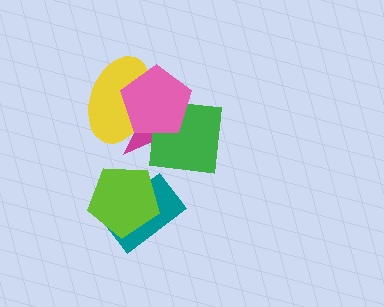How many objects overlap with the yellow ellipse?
3 objects overlap with the yellow ellipse.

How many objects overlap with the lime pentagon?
1 object overlaps with the lime pentagon.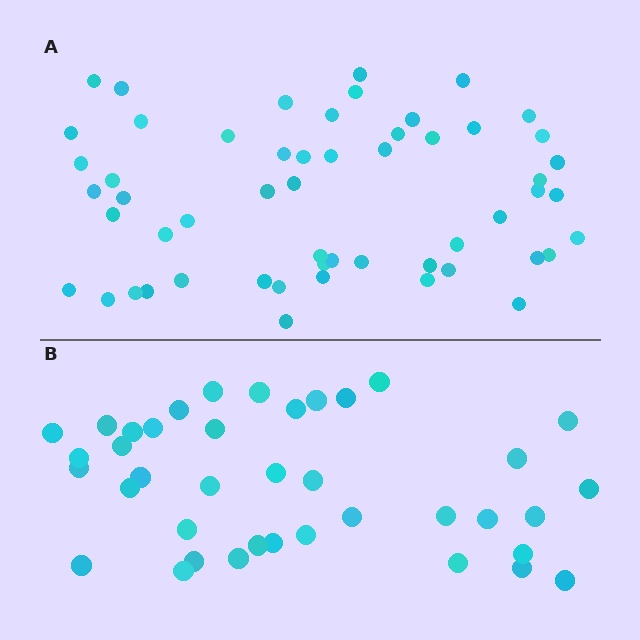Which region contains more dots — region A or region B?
Region A (the top region) has more dots.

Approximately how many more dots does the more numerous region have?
Region A has approximately 15 more dots than region B.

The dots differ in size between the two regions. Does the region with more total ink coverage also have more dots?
No. Region B has more total ink coverage because its dots are larger, but region A actually contains more individual dots. Total area can be misleading — the number of items is what matters here.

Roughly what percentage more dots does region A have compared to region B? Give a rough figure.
About 40% more.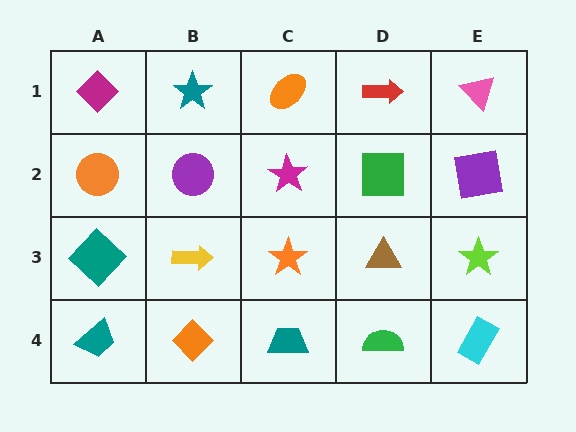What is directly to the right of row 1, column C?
A red arrow.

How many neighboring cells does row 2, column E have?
3.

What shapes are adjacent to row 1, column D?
A green square (row 2, column D), an orange ellipse (row 1, column C), a pink triangle (row 1, column E).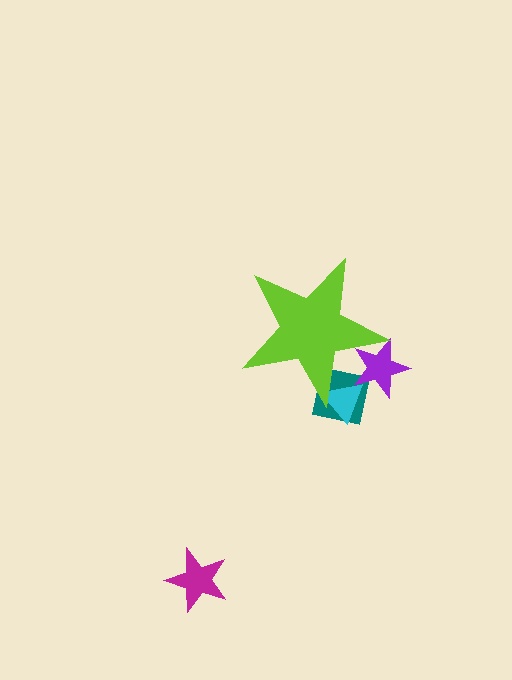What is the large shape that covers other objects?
A lime star.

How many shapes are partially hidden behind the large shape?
3 shapes are partially hidden.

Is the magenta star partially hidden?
No, the magenta star is fully visible.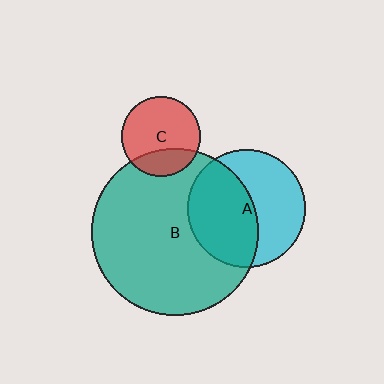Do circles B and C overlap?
Yes.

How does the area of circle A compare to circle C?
Approximately 2.2 times.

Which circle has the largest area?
Circle B (teal).